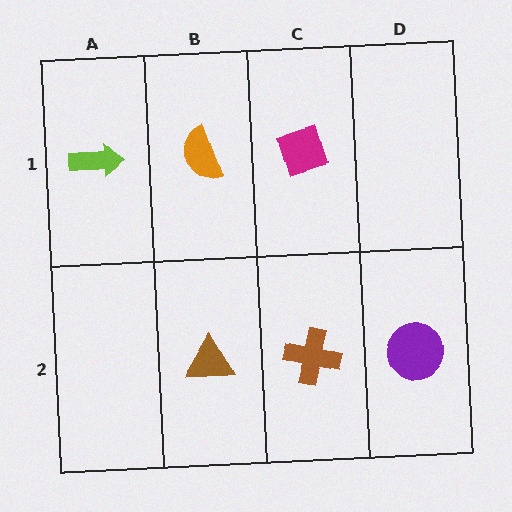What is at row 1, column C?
A magenta diamond.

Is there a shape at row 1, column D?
No, that cell is empty.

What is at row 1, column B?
An orange semicircle.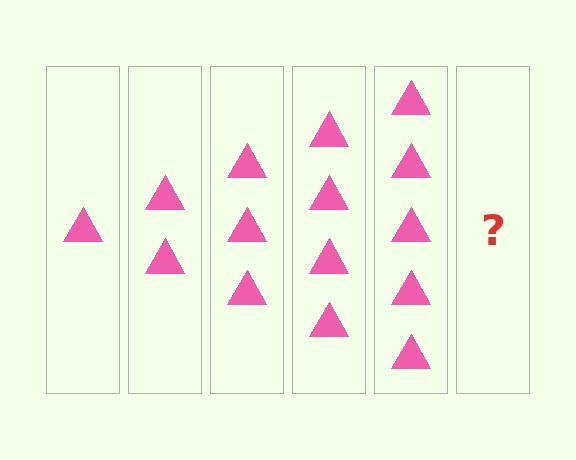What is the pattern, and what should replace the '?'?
The pattern is that each step adds one more triangle. The '?' should be 6 triangles.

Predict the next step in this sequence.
The next step is 6 triangles.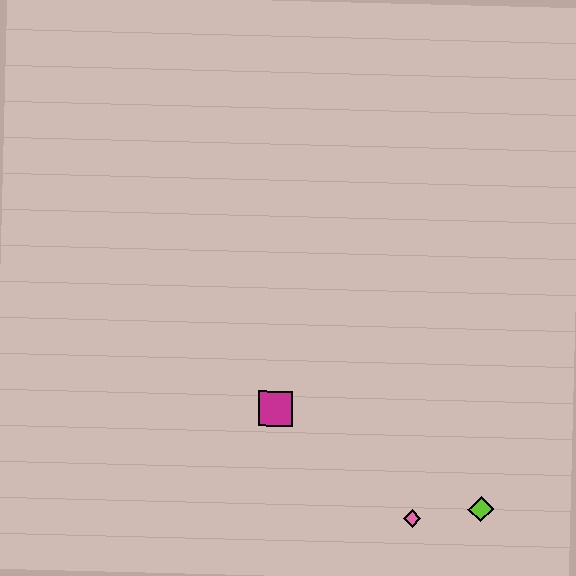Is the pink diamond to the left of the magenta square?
No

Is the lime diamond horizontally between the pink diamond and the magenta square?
No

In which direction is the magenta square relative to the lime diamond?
The magenta square is to the left of the lime diamond.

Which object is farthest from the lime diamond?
The magenta square is farthest from the lime diamond.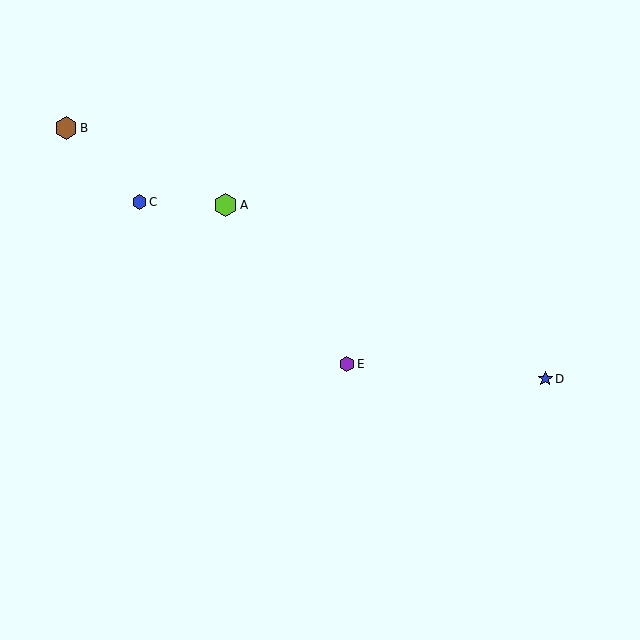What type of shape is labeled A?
Shape A is a lime hexagon.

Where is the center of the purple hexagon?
The center of the purple hexagon is at (347, 364).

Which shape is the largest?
The lime hexagon (labeled A) is the largest.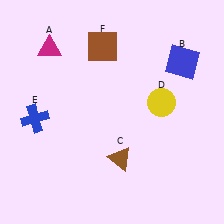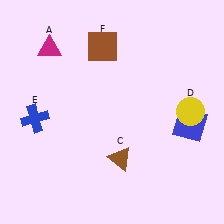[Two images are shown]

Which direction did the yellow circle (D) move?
The yellow circle (D) moved right.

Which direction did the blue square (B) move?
The blue square (B) moved down.